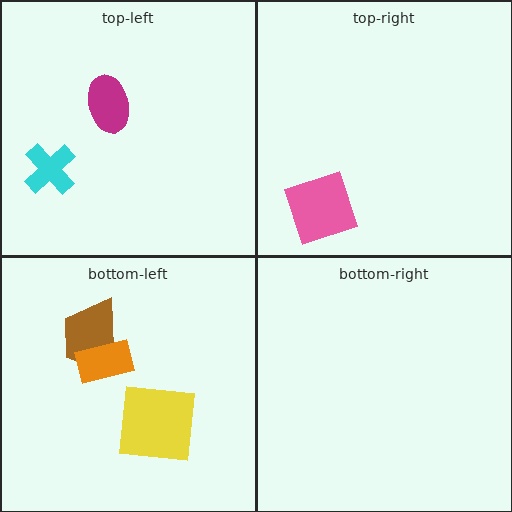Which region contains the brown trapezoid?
The bottom-left region.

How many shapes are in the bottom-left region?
3.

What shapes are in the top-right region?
The pink diamond.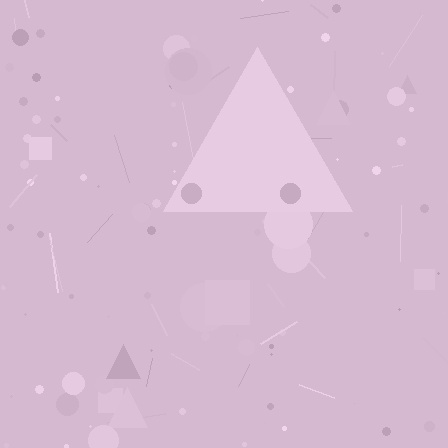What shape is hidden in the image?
A triangle is hidden in the image.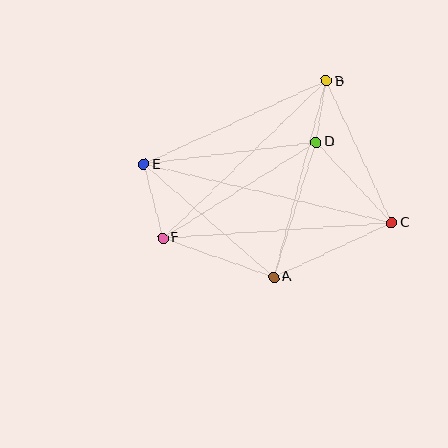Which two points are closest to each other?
Points B and D are closest to each other.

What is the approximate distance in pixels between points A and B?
The distance between A and B is approximately 203 pixels.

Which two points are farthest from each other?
Points C and E are farthest from each other.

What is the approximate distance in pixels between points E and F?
The distance between E and F is approximately 76 pixels.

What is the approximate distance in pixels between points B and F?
The distance between B and F is approximately 227 pixels.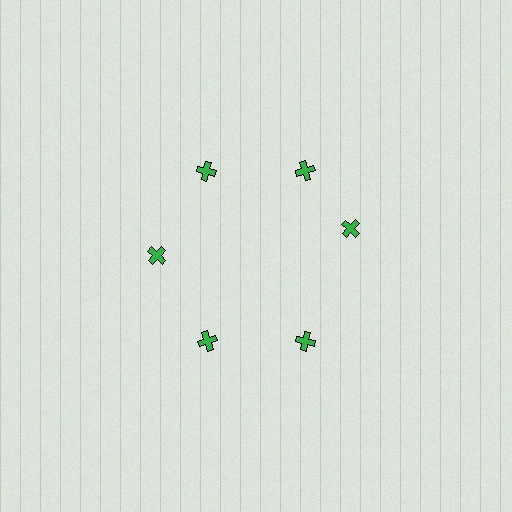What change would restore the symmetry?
The symmetry would be restored by rotating it back into even spacing with its neighbors so that all 6 crosses sit at equal angles and equal distance from the center.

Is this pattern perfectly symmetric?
No. The 6 green crosses are arranged in a ring, but one element near the 3 o'clock position is rotated out of alignment along the ring, breaking the 6-fold rotational symmetry.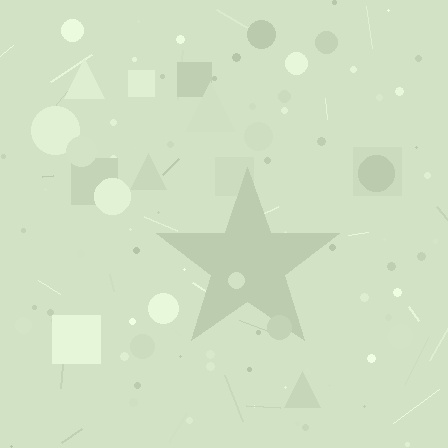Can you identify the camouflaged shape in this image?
The camouflaged shape is a star.